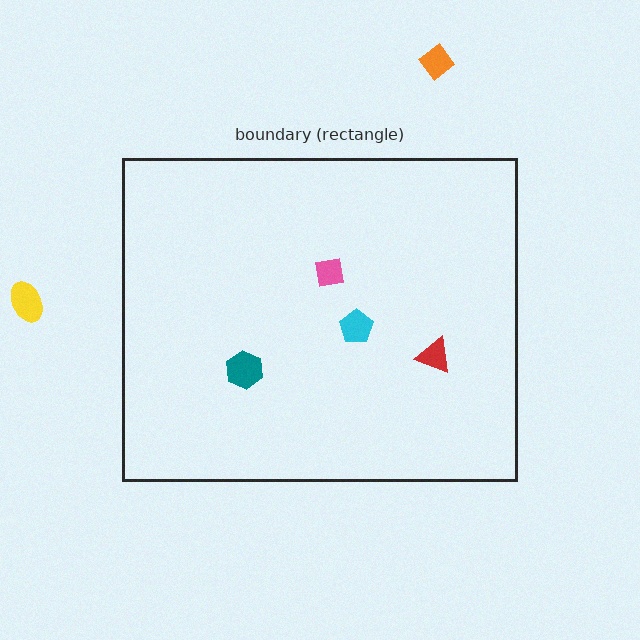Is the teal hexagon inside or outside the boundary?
Inside.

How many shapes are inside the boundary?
4 inside, 2 outside.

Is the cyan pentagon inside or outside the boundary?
Inside.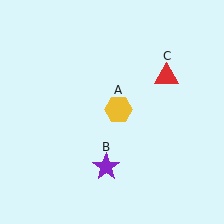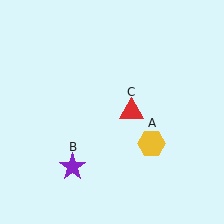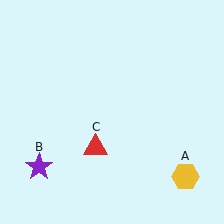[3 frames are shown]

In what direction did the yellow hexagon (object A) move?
The yellow hexagon (object A) moved down and to the right.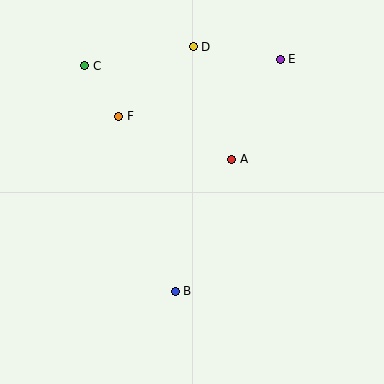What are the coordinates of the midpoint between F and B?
The midpoint between F and B is at (147, 204).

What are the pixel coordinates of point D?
Point D is at (193, 47).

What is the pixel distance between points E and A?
The distance between E and A is 111 pixels.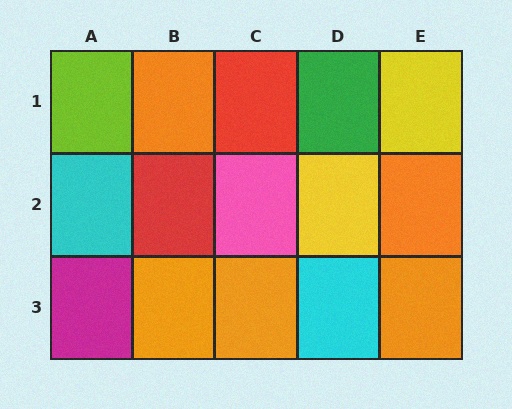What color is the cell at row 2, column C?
Pink.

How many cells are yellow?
2 cells are yellow.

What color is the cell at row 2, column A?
Cyan.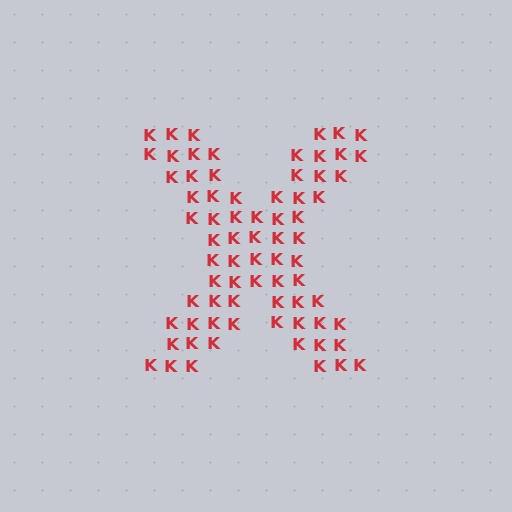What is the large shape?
The large shape is the letter X.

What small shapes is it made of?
It is made of small letter K's.